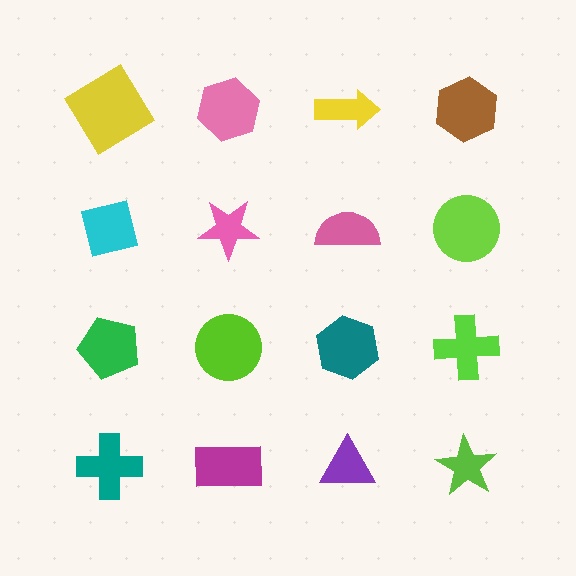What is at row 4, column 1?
A teal cross.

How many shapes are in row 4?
4 shapes.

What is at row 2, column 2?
A pink star.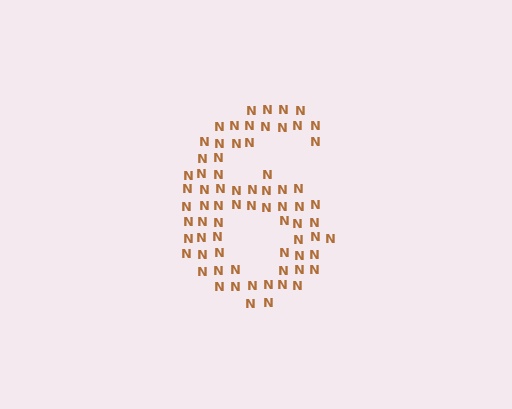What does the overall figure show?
The overall figure shows the digit 6.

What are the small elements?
The small elements are letter N's.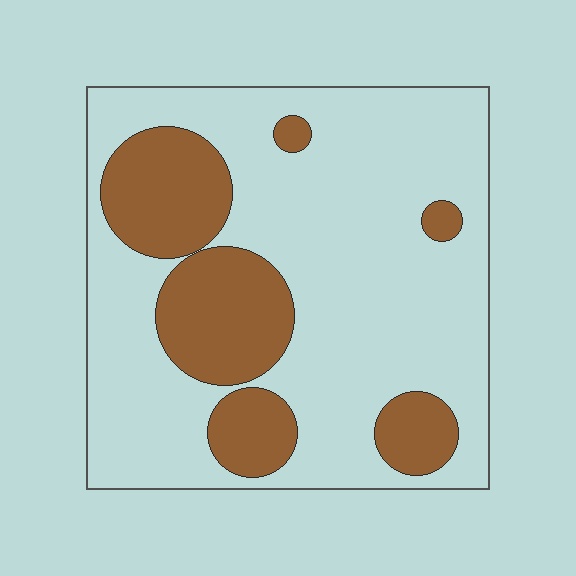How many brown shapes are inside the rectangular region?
6.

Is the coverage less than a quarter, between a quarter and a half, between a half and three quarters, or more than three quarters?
Between a quarter and a half.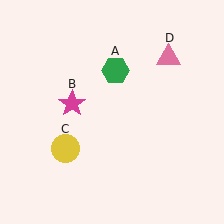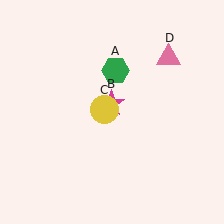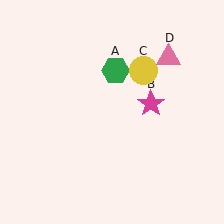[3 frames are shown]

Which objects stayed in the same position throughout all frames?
Green hexagon (object A) and pink triangle (object D) remained stationary.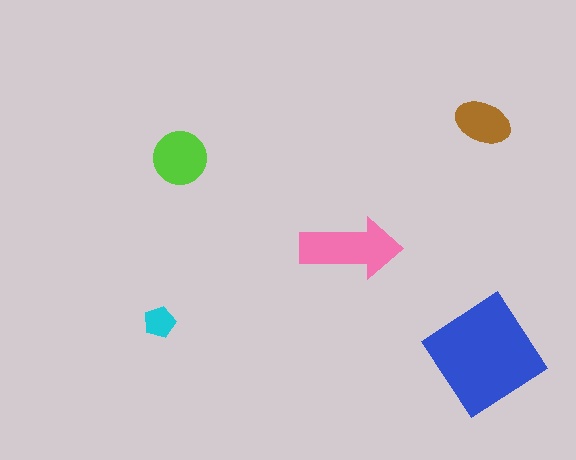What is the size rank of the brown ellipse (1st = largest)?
4th.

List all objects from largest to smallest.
The blue diamond, the pink arrow, the lime circle, the brown ellipse, the cyan pentagon.